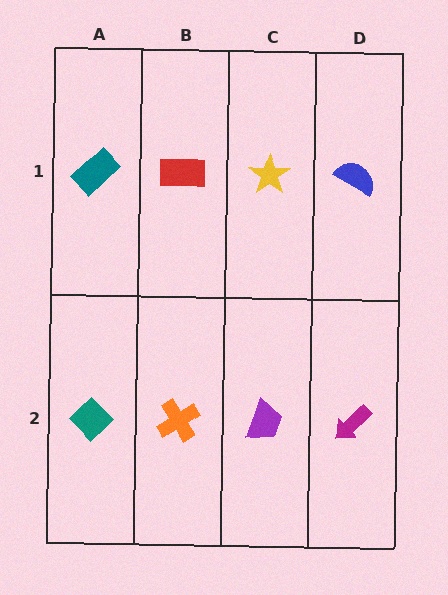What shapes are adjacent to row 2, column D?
A blue semicircle (row 1, column D), a purple trapezoid (row 2, column C).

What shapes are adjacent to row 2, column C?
A yellow star (row 1, column C), an orange cross (row 2, column B), a magenta arrow (row 2, column D).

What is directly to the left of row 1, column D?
A yellow star.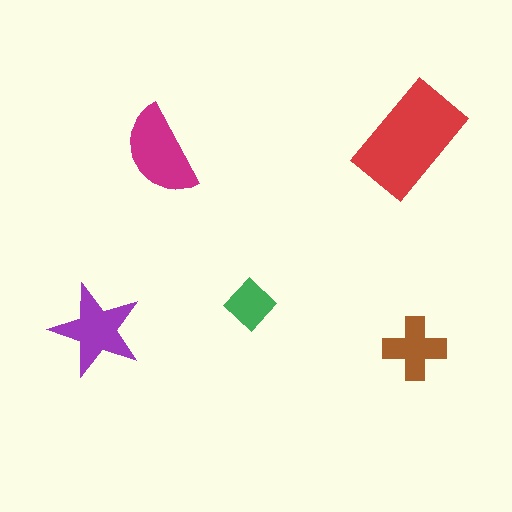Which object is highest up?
The red rectangle is topmost.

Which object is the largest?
The red rectangle.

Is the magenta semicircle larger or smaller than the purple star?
Larger.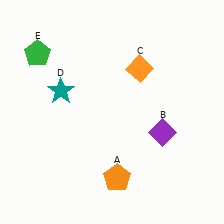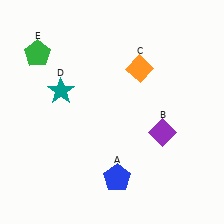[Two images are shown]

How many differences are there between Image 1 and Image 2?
There is 1 difference between the two images.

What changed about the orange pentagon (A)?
In Image 1, A is orange. In Image 2, it changed to blue.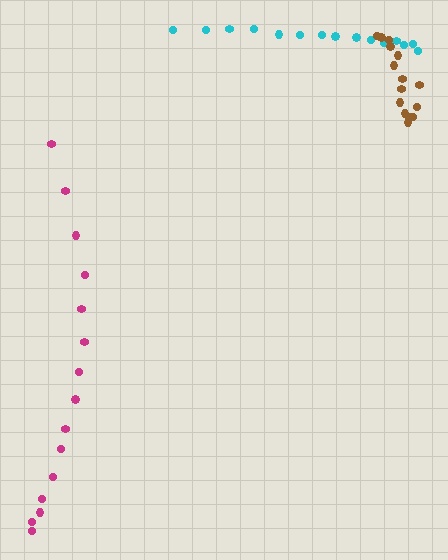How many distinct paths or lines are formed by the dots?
There are 3 distinct paths.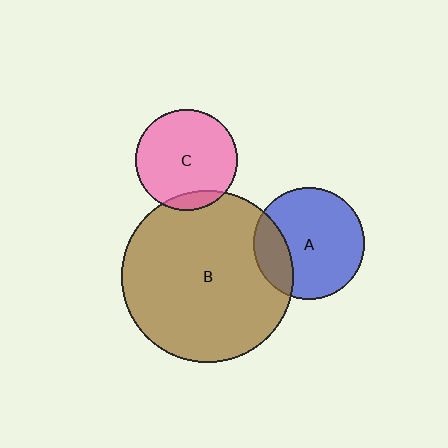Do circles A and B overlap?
Yes.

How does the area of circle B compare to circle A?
Approximately 2.4 times.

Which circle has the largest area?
Circle B (brown).